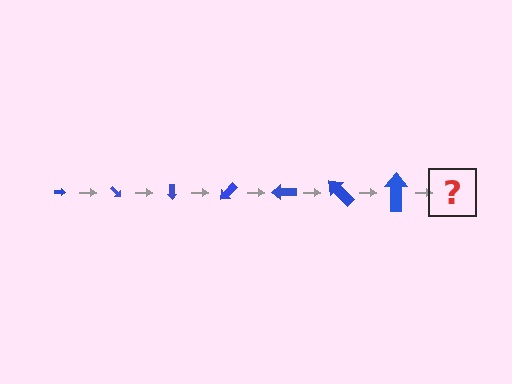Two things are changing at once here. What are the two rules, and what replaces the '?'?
The two rules are that the arrow grows larger each step and it rotates 45 degrees each step. The '?' should be an arrow, larger than the previous one and rotated 315 degrees from the start.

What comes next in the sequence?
The next element should be an arrow, larger than the previous one and rotated 315 degrees from the start.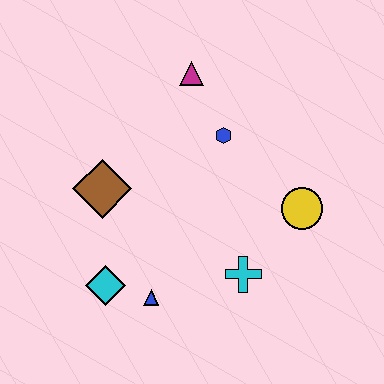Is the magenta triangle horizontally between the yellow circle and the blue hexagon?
No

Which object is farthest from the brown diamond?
The yellow circle is farthest from the brown diamond.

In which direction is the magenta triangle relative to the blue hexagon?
The magenta triangle is above the blue hexagon.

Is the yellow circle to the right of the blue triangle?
Yes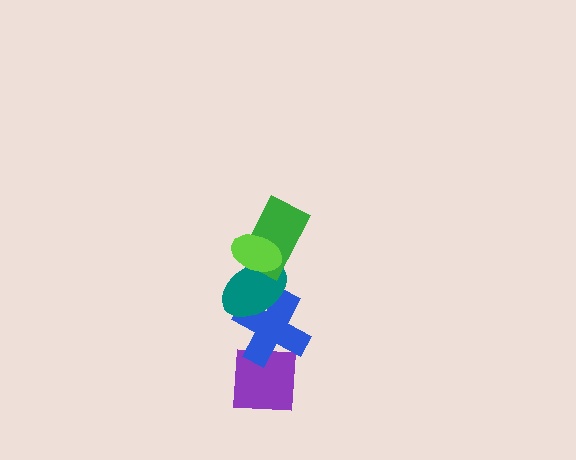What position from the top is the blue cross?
The blue cross is 4th from the top.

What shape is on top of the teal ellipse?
The green rectangle is on top of the teal ellipse.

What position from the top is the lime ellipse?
The lime ellipse is 1st from the top.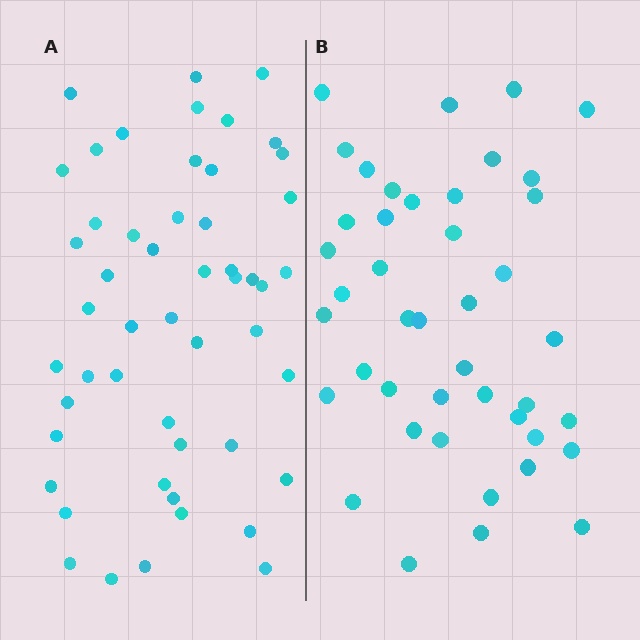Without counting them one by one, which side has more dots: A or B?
Region A (the left region) has more dots.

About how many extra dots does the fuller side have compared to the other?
Region A has roughly 8 or so more dots than region B.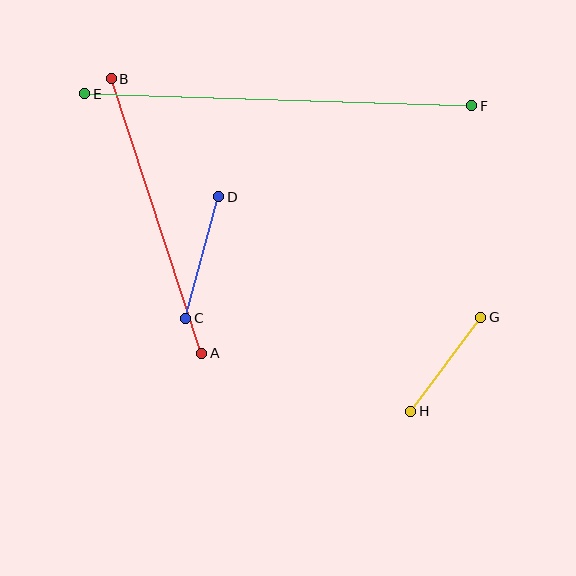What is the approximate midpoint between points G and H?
The midpoint is at approximately (446, 364) pixels.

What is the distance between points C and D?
The distance is approximately 126 pixels.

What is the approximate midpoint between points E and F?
The midpoint is at approximately (278, 100) pixels.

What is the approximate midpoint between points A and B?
The midpoint is at approximately (156, 216) pixels.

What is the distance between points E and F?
The distance is approximately 387 pixels.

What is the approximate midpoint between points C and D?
The midpoint is at approximately (202, 258) pixels.